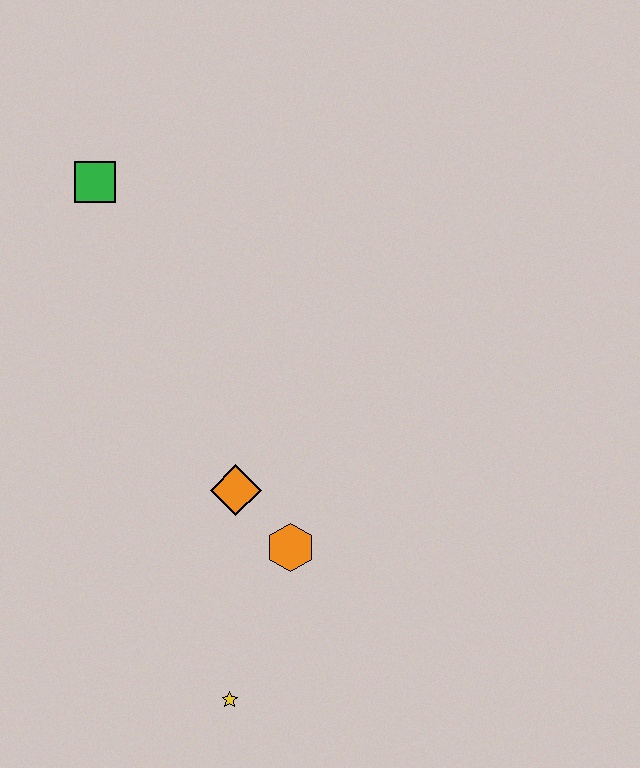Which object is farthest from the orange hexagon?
The green square is farthest from the orange hexagon.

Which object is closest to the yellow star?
The orange hexagon is closest to the yellow star.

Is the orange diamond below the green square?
Yes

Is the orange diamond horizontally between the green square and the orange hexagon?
Yes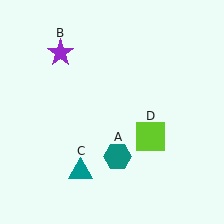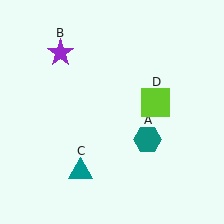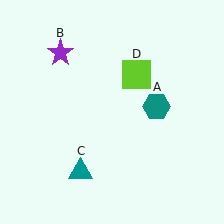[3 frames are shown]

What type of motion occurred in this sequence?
The teal hexagon (object A), lime square (object D) rotated counterclockwise around the center of the scene.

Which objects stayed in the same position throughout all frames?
Purple star (object B) and teal triangle (object C) remained stationary.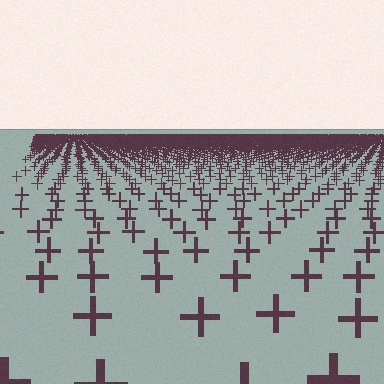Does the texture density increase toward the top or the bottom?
Density increases toward the top.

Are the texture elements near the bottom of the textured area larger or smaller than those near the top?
Larger. Near the bottom, elements are closer to the viewer and appear at a bigger on-screen size.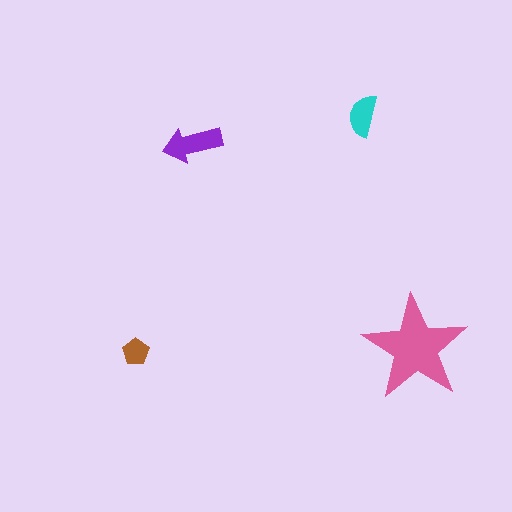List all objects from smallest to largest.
The brown pentagon, the cyan semicircle, the purple arrow, the pink star.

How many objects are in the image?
There are 4 objects in the image.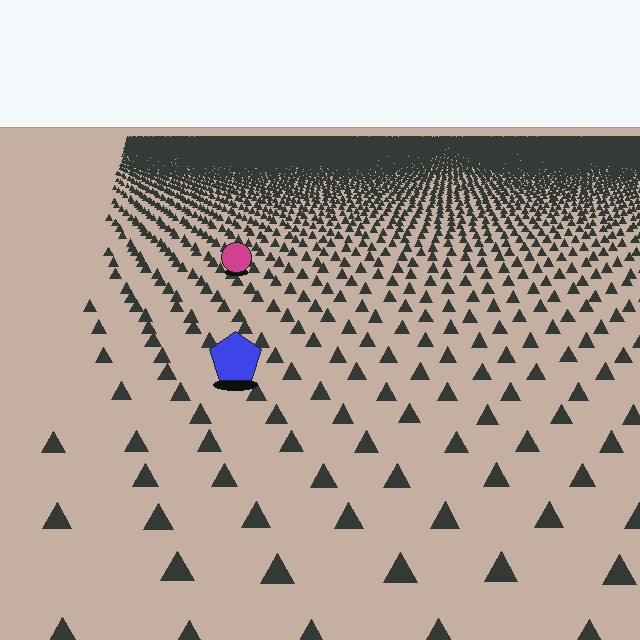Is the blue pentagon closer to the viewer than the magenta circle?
Yes. The blue pentagon is closer — you can tell from the texture gradient: the ground texture is coarser near it.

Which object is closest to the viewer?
The blue pentagon is closest. The texture marks near it are larger and more spread out.